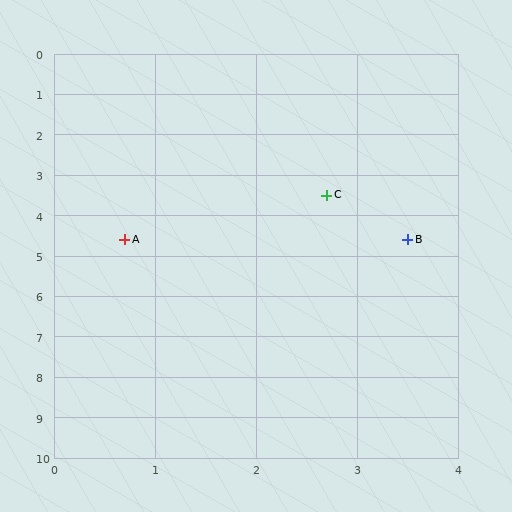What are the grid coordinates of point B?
Point B is at approximately (3.5, 4.6).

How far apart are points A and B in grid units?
Points A and B are about 2.8 grid units apart.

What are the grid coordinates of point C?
Point C is at approximately (2.7, 3.5).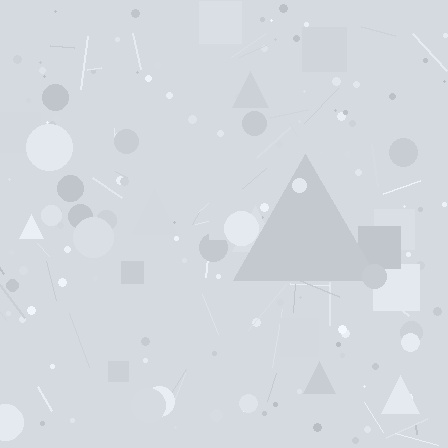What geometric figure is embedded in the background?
A triangle is embedded in the background.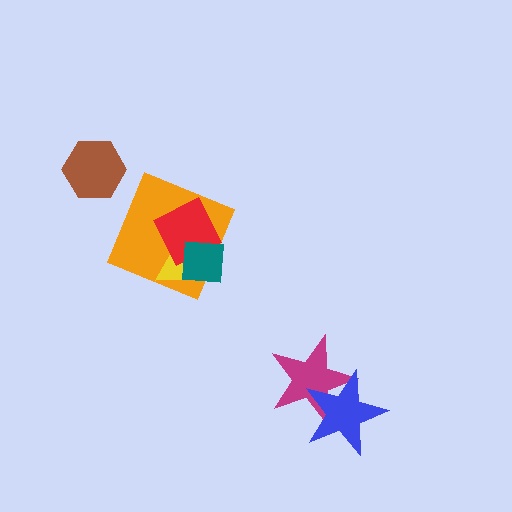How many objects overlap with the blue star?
1 object overlaps with the blue star.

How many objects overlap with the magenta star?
1 object overlaps with the magenta star.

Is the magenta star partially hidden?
Yes, it is partially covered by another shape.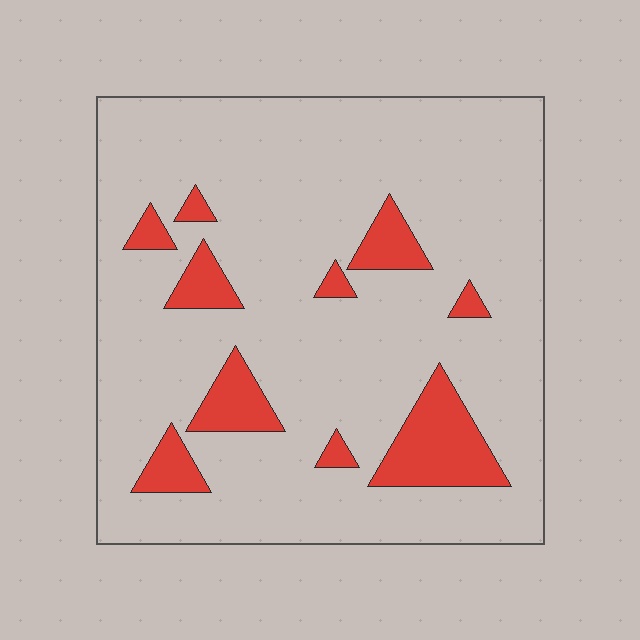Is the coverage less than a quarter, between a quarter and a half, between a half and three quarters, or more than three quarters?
Less than a quarter.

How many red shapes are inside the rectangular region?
10.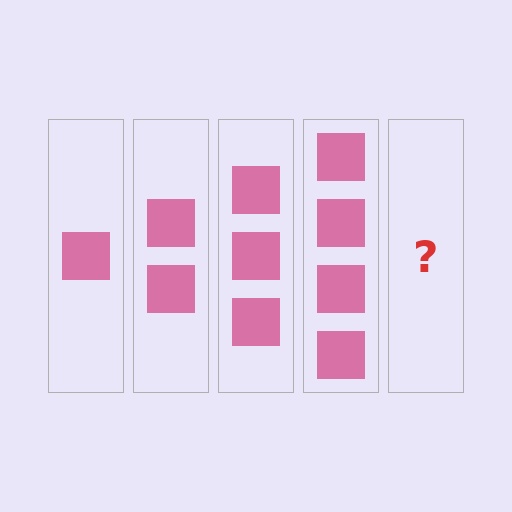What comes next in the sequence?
The next element should be 5 squares.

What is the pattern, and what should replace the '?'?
The pattern is that each step adds one more square. The '?' should be 5 squares.